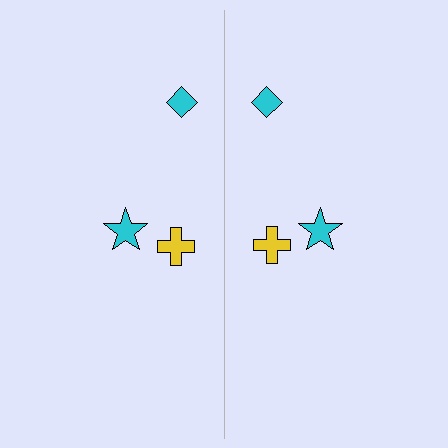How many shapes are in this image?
There are 6 shapes in this image.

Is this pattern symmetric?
Yes, this pattern has bilateral (reflection) symmetry.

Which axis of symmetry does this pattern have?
The pattern has a vertical axis of symmetry running through the center of the image.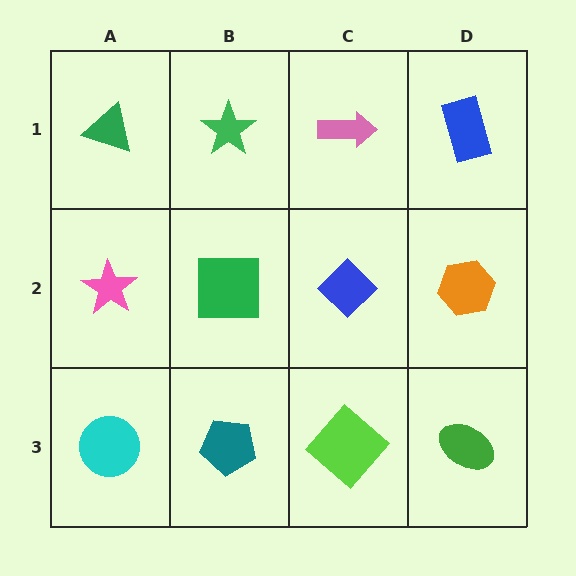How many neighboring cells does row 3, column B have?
3.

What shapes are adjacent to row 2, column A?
A green triangle (row 1, column A), a cyan circle (row 3, column A), a green square (row 2, column B).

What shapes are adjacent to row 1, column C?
A blue diamond (row 2, column C), a green star (row 1, column B), a blue rectangle (row 1, column D).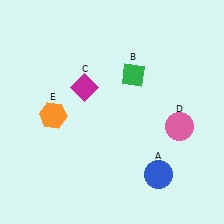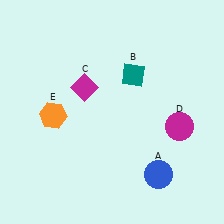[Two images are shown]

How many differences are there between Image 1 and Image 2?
There are 2 differences between the two images.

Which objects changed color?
B changed from green to teal. D changed from pink to magenta.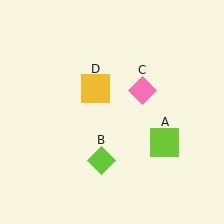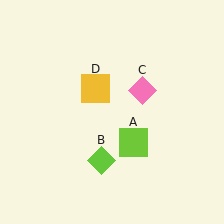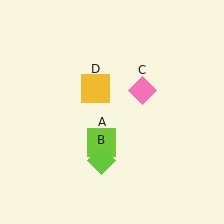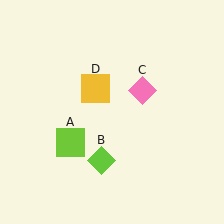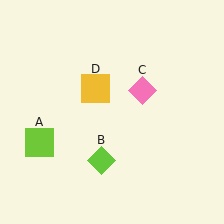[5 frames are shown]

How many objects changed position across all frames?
1 object changed position: lime square (object A).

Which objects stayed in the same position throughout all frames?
Lime diamond (object B) and pink diamond (object C) and yellow square (object D) remained stationary.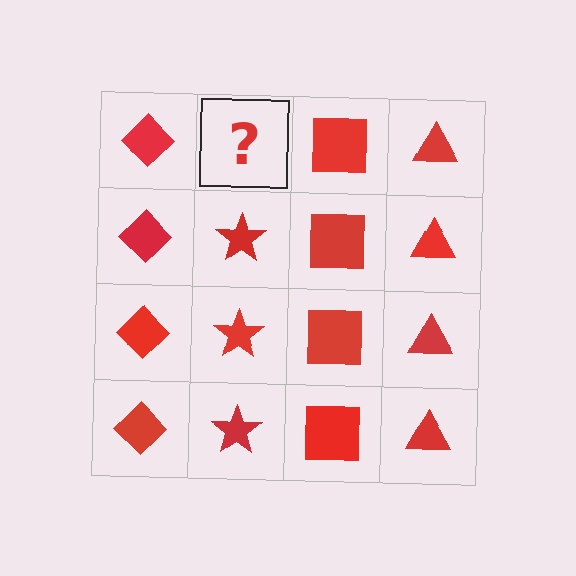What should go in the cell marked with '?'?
The missing cell should contain a red star.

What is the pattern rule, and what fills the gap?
The rule is that each column has a consistent shape. The gap should be filled with a red star.